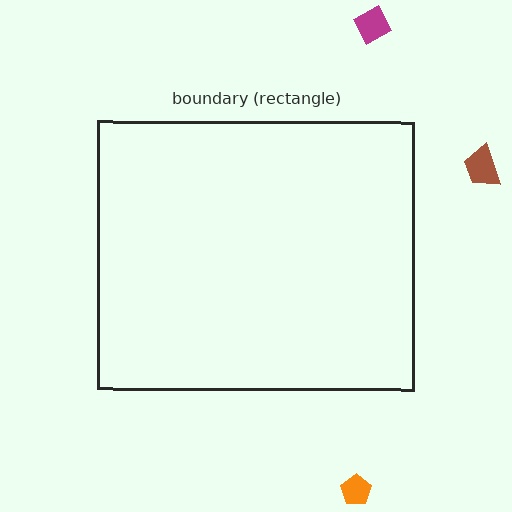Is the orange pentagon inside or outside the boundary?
Outside.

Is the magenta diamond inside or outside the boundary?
Outside.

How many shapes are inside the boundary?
0 inside, 3 outside.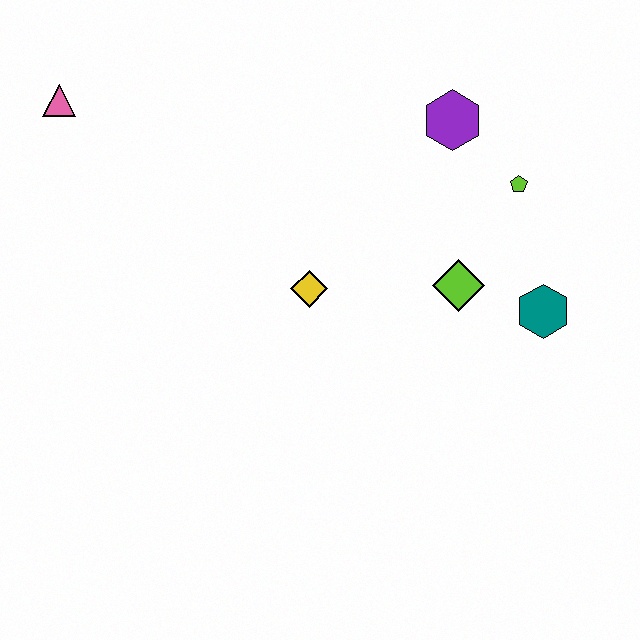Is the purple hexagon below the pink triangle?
Yes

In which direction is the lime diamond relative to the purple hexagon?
The lime diamond is below the purple hexagon.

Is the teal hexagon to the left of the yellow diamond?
No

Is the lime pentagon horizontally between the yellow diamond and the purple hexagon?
No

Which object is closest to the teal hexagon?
The lime diamond is closest to the teal hexagon.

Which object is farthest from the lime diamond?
The pink triangle is farthest from the lime diamond.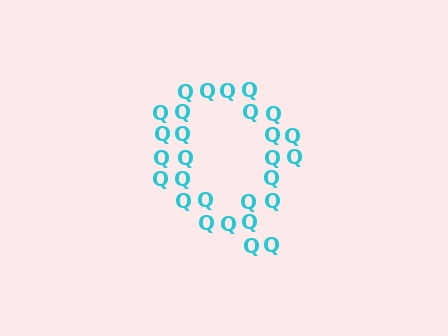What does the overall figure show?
The overall figure shows the letter Q.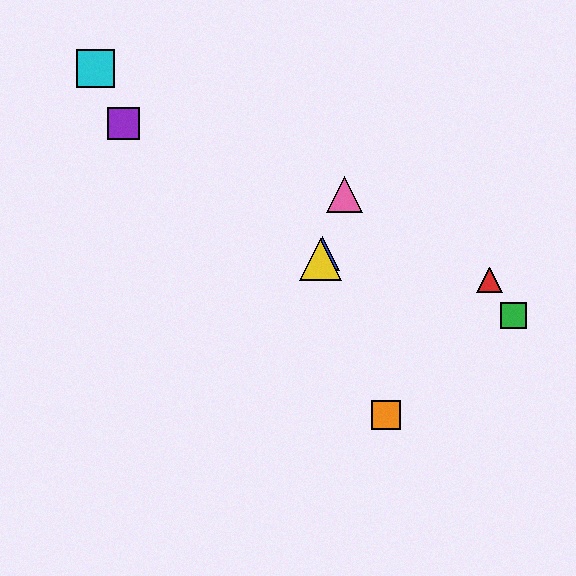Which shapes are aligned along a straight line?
The blue triangle, the yellow triangle, the pink triangle are aligned along a straight line.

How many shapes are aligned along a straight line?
3 shapes (the blue triangle, the yellow triangle, the pink triangle) are aligned along a straight line.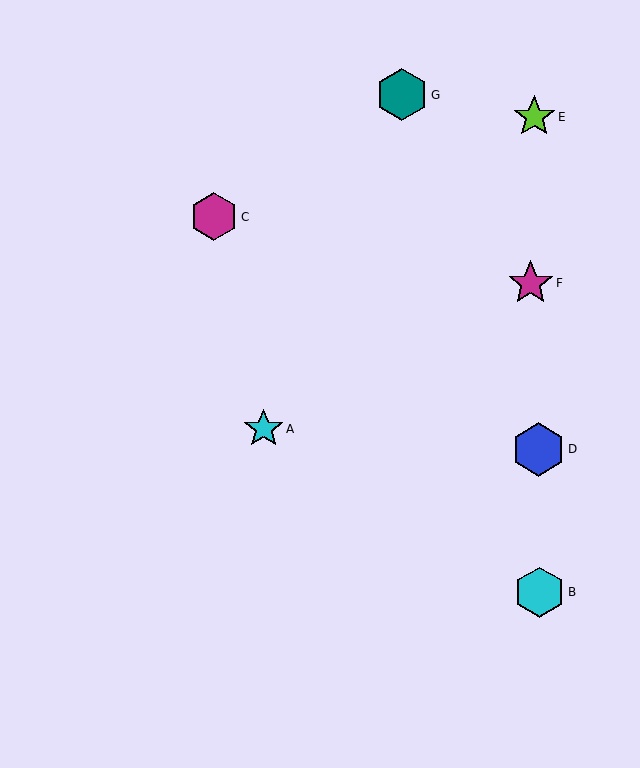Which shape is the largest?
The blue hexagon (labeled D) is the largest.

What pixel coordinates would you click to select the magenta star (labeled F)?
Click at (531, 283) to select the magenta star F.